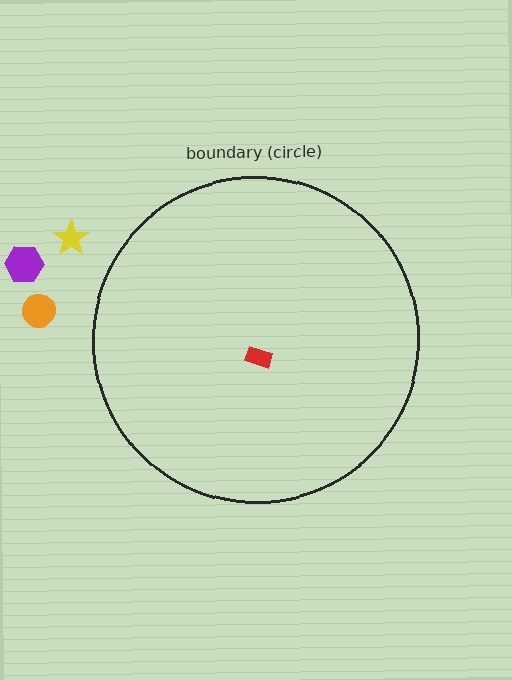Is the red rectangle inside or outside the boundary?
Inside.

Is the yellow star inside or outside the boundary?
Outside.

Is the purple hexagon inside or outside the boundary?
Outside.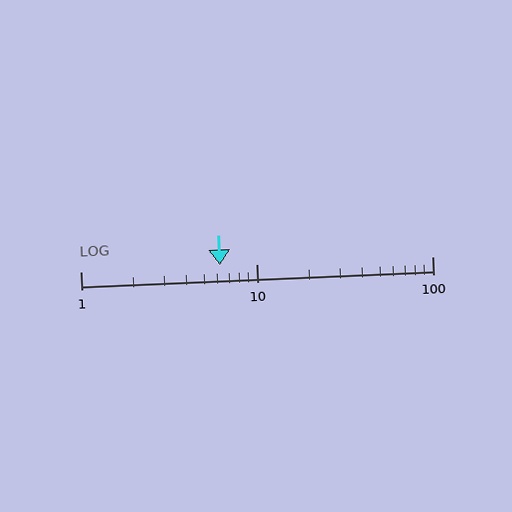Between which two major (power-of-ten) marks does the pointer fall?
The pointer is between 1 and 10.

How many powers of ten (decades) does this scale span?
The scale spans 2 decades, from 1 to 100.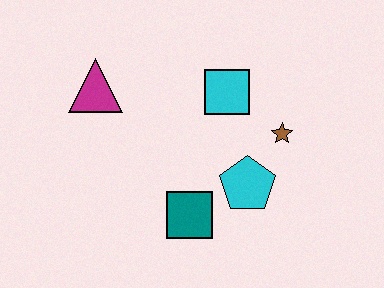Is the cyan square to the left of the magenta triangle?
No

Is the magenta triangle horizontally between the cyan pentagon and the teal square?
No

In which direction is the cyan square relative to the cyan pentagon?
The cyan square is above the cyan pentagon.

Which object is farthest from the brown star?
The magenta triangle is farthest from the brown star.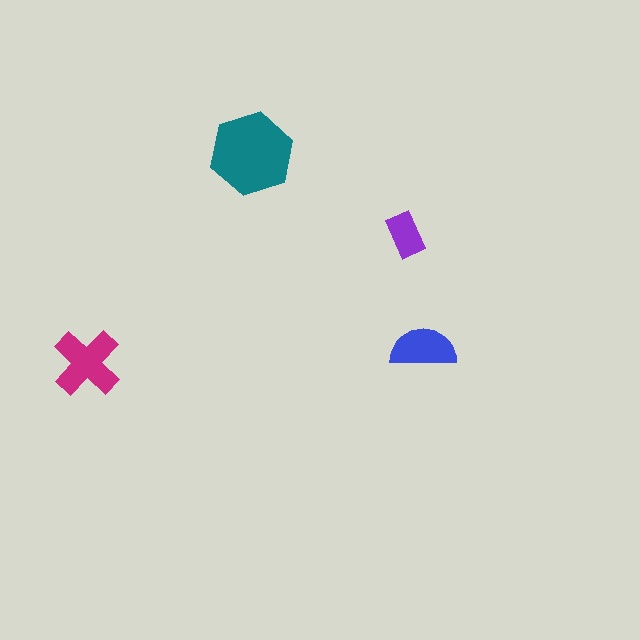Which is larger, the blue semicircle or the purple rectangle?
The blue semicircle.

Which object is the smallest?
The purple rectangle.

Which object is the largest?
The teal hexagon.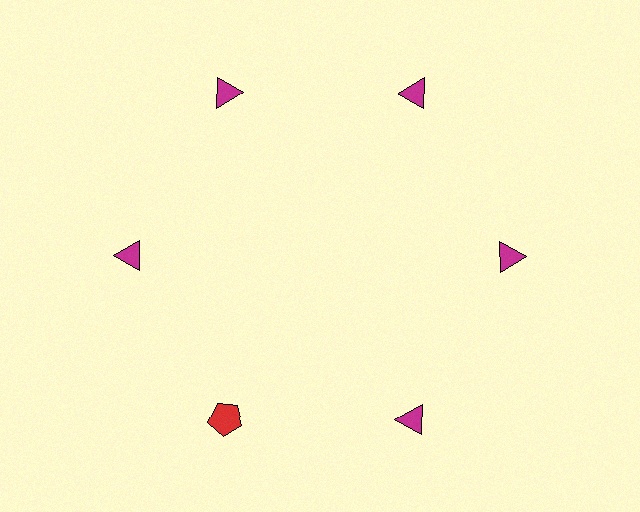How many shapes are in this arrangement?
There are 6 shapes arranged in a ring pattern.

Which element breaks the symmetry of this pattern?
The red pentagon at roughly the 7 o'clock position breaks the symmetry. All other shapes are magenta triangles.